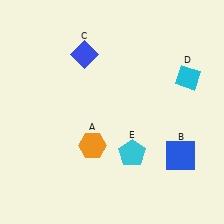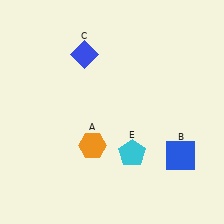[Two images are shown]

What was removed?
The cyan diamond (D) was removed in Image 2.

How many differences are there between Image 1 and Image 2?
There is 1 difference between the two images.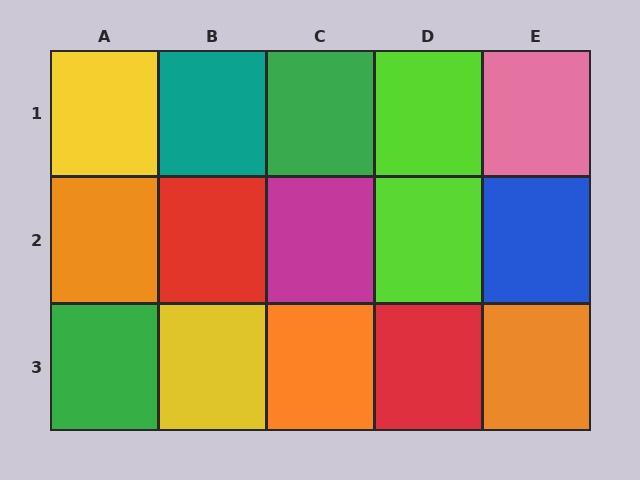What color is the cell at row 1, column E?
Pink.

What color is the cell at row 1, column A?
Yellow.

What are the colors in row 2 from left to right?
Orange, red, magenta, lime, blue.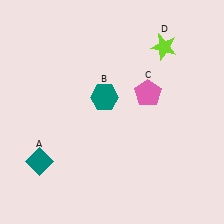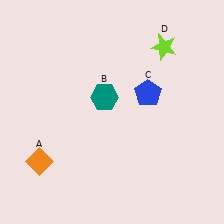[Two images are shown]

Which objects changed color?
A changed from teal to orange. C changed from pink to blue.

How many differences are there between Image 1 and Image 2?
There are 2 differences between the two images.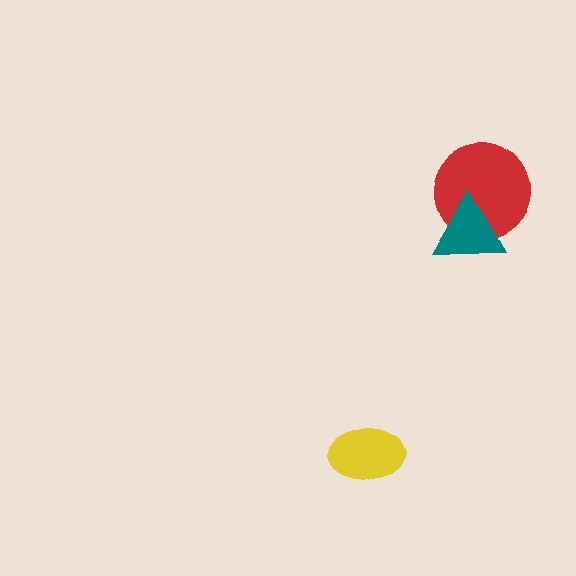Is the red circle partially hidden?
Yes, it is partially covered by another shape.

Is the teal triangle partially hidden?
No, no other shape covers it.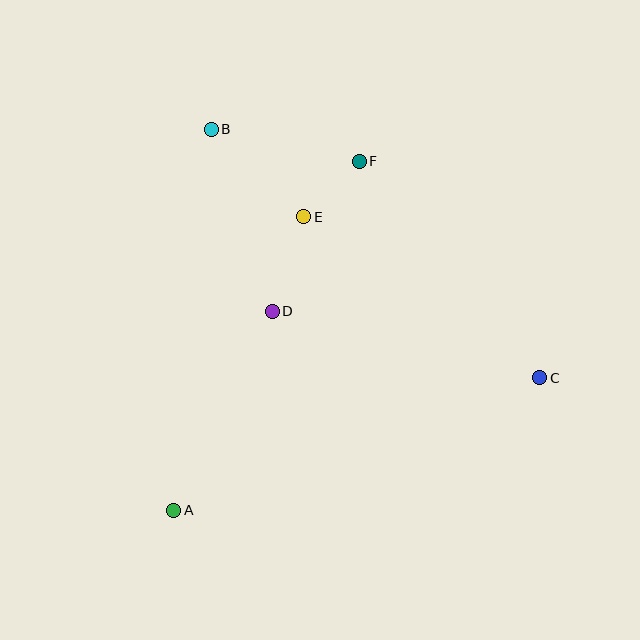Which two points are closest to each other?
Points E and F are closest to each other.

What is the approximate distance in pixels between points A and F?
The distance between A and F is approximately 395 pixels.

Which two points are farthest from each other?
Points B and C are farthest from each other.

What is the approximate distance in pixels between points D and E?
The distance between D and E is approximately 99 pixels.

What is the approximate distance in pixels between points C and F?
The distance between C and F is approximately 282 pixels.